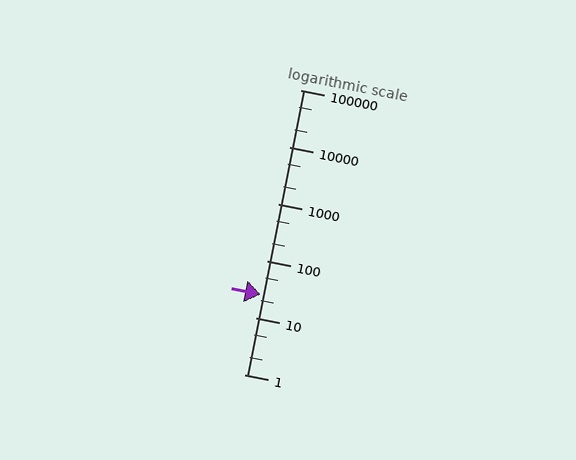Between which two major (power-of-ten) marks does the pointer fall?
The pointer is between 10 and 100.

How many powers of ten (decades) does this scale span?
The scale spans 5 decades, from 1 to 100000.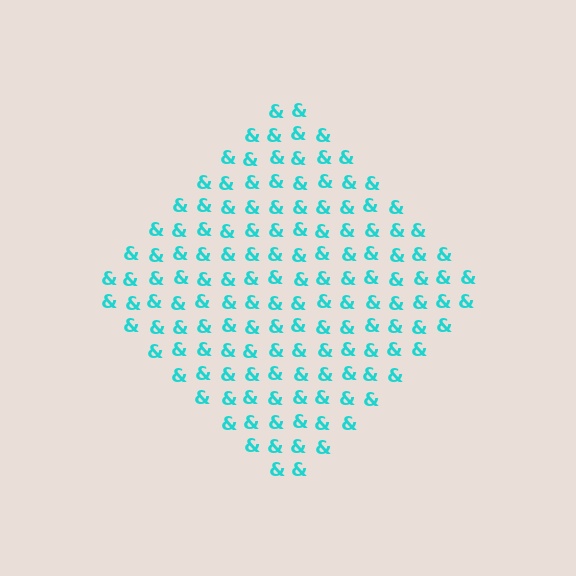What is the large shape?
The large shape is a diamond.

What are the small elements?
The small elements are ampersands.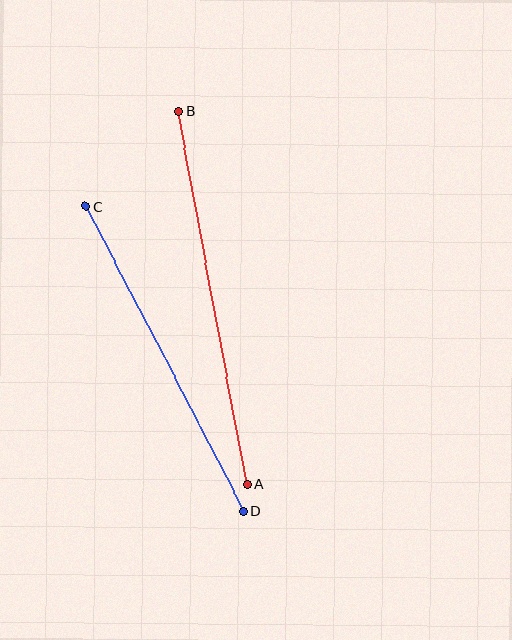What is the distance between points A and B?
The distance is approximately 379 pixels.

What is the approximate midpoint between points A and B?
The midpoint is at approximately (213, 298) pixels.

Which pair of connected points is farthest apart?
Points A and B are farthest apart.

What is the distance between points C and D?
The distance is approximately 343 pixels.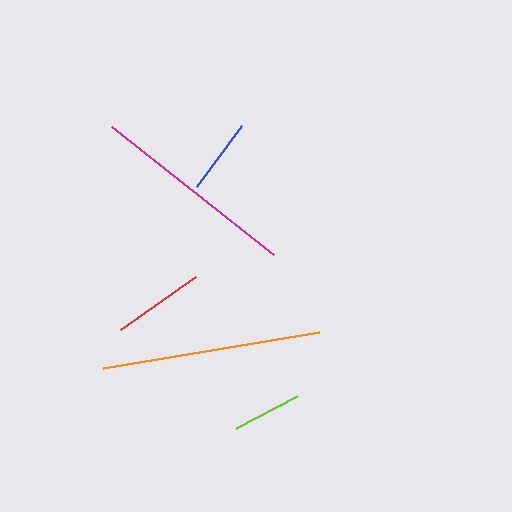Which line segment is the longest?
The orange line is the longest at approximately 219 pixels.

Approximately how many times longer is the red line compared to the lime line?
The red line is approximately 1.3 times the length of the lime line.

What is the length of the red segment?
The red segment is approximately 92 pixels long.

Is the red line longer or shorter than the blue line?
The red line is longer than the blue line.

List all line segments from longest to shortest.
From longest to shortest: orange, magenta, red, blue, lime.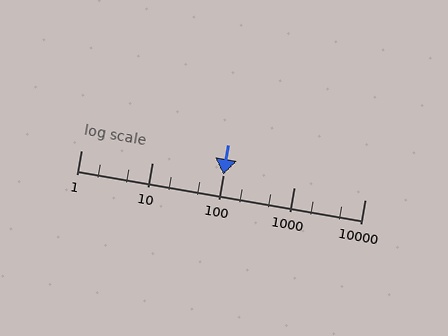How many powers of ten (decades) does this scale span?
The scale spans 4 decades, from 1 to 10000.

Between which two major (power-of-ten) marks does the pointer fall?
The pointer is between 100 and 1000.